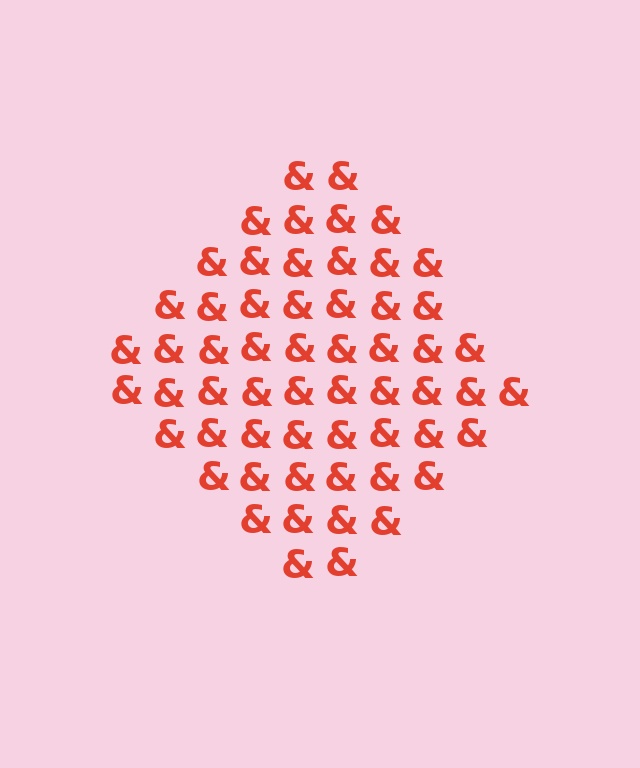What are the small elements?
The small elements are ampersands.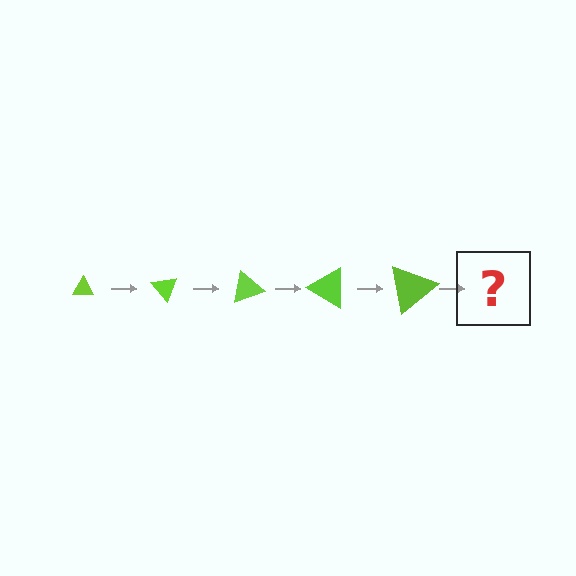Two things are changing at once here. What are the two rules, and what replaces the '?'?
The two rules are that the triangle grows larger each step and it rotates 50 degrees each step. The '?' should be a triangle, larger than the previous one and rotated 250 degrees from the start.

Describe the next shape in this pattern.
It should be a triangle, larger than the previous one and rotated 250 degrees from the start.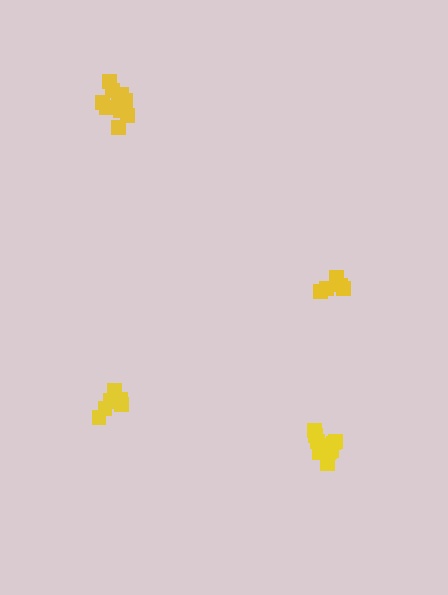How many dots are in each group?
Group 1: 10 dots, Group 2: 5 dots, Group 3: 11 dots, Group 4: 7 dots (33 total).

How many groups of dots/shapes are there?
There are 4 groups.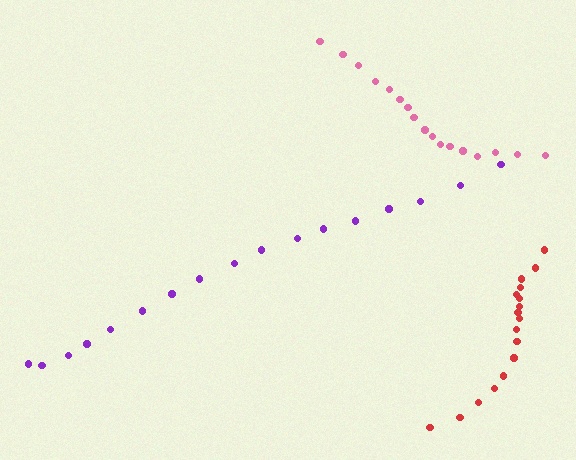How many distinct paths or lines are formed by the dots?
There are 3 distinct paths.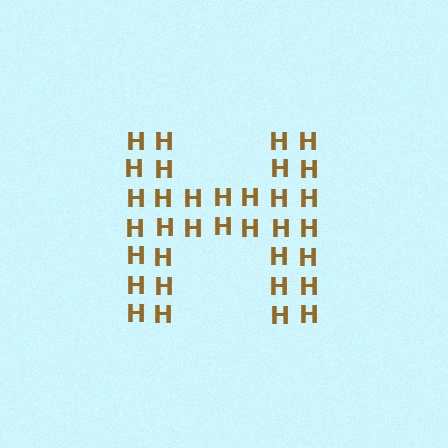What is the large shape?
The large shape is the letter H.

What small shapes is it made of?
It is made of small letter H's.